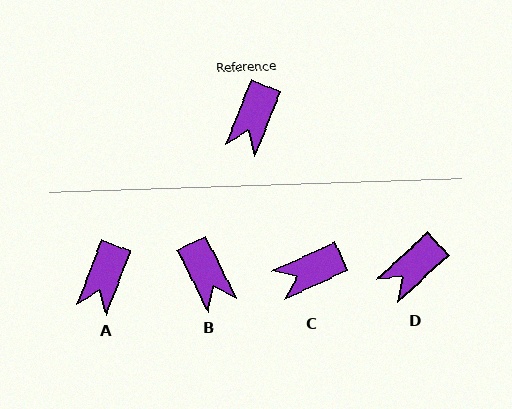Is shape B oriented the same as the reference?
No, it is off by about 48 degrees.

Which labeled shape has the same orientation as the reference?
A.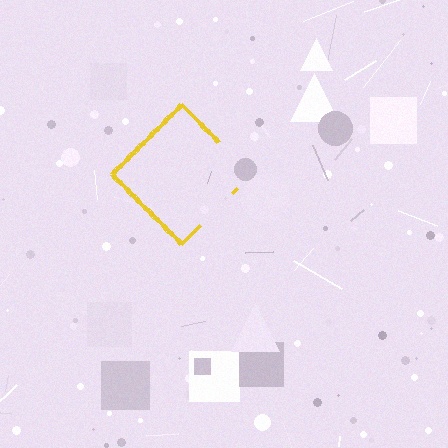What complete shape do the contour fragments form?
The contour fragments form a diamond.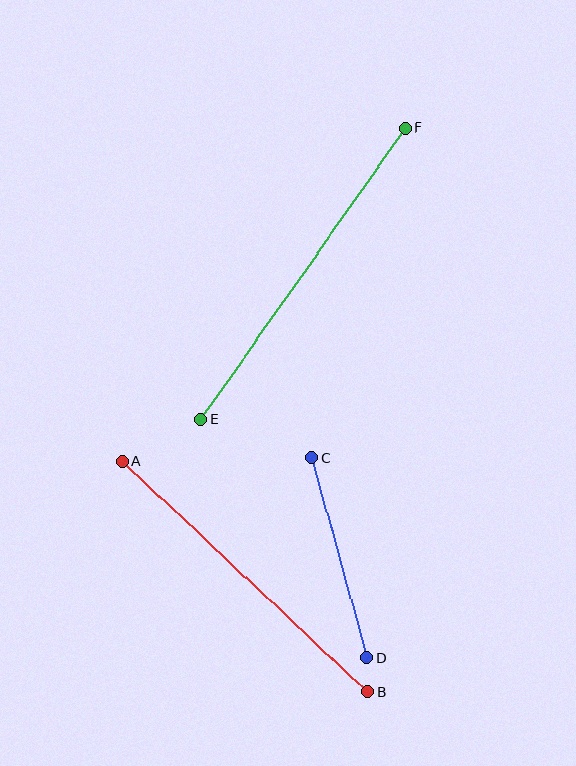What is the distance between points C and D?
The distance is approximately 208 pixels.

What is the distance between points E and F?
The distance is approximately 356 pixels.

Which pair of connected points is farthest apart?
Points E and F are farthest apart.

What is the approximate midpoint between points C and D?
The midpoint is at approximately (339, 558) pixels.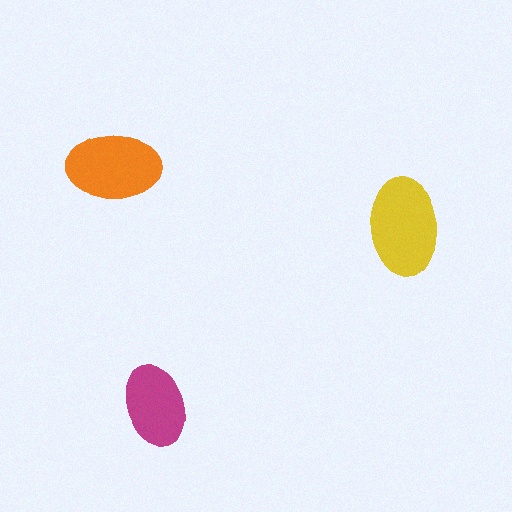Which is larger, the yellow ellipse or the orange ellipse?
The yellow one.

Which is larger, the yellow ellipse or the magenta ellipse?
The yellow one.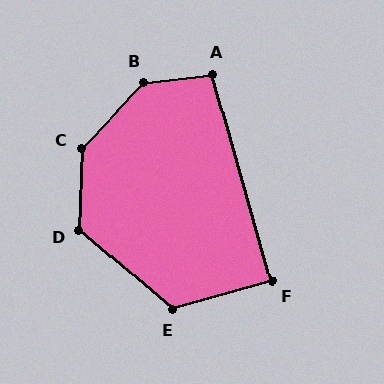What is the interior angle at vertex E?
Approximately 123 degrees (obtuse).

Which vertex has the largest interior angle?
B, at approximately 141 degrees.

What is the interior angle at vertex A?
Approximately 99 degrees (obtuse).